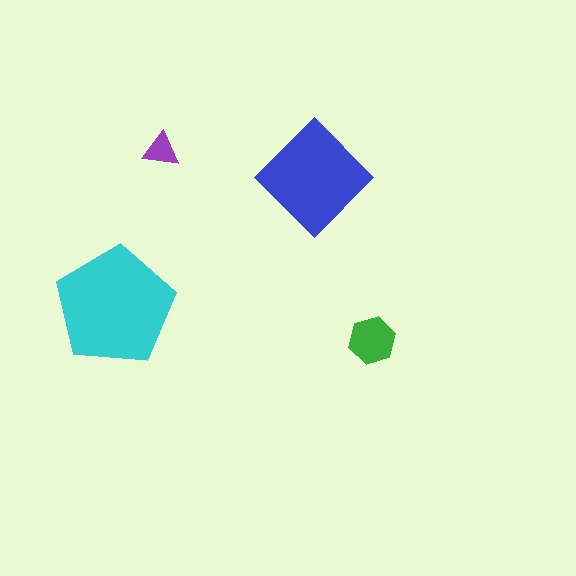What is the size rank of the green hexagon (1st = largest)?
3rd.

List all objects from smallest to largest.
The purple triangle, the green hexagon, the blue diamond, the cyan pentagon.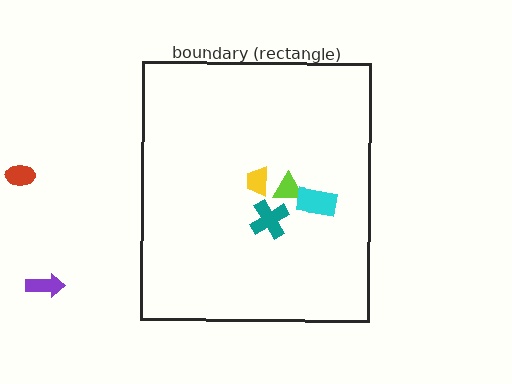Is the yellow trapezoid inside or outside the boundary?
Inside.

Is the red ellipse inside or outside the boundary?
Outside.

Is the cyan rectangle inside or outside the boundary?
Inside.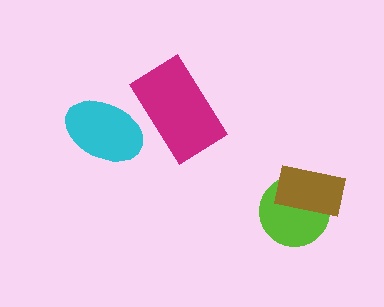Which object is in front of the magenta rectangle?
The cyan ellipse is in front of the magenta rectangle.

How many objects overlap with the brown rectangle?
1 object overlaps with the brown rectangle.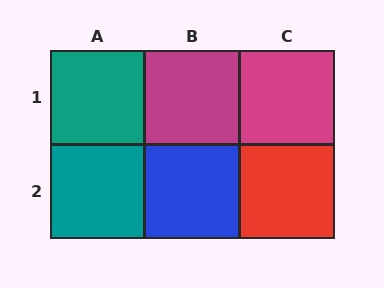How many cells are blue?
1 cell is blue.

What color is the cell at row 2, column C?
Red.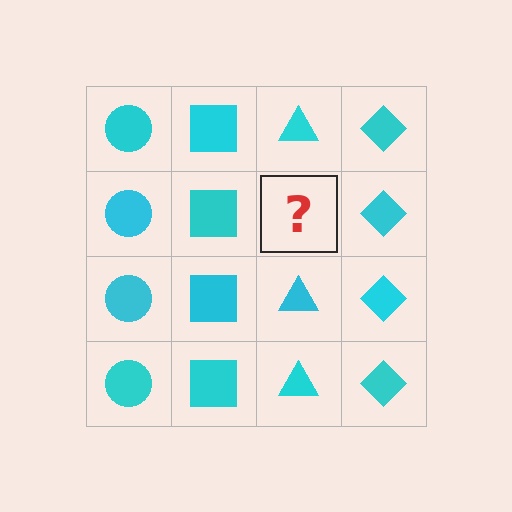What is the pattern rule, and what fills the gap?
The rule is that each column has a consistent shape. The gap should be filled with a cyan triangle.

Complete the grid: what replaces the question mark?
The question mark should be replaced with a cyan triangle.